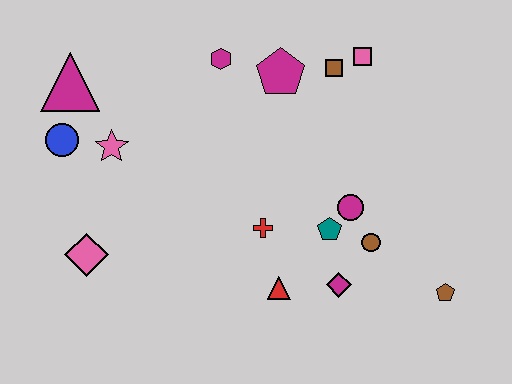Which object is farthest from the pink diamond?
The brown pentagon is farthest from the pink diamond.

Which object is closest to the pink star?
The blue circle is closest to the pink star.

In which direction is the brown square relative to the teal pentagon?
The brown square is above the teal pentagon.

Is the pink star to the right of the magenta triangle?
Yes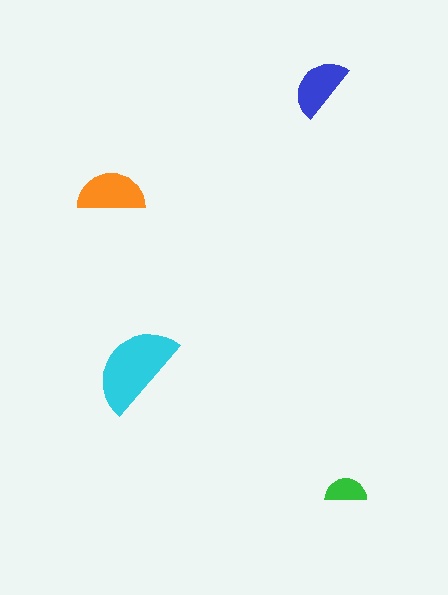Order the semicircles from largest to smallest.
the cyan one, the orange one, the blue one, the green one.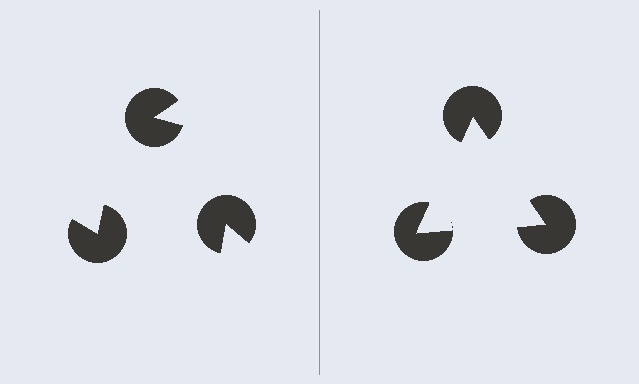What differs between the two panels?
The pac-man discs are positioned identically on both sides; only the wedge orientations differ. On the right they align to a triangle; on the left they are misaligned.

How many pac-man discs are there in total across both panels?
6 — 3 on each side.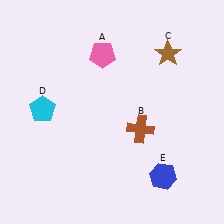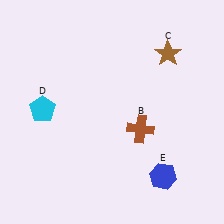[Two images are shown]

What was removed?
The pink pentagon (A) was removed in Image 2.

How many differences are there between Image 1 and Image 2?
There is 1 difference between the two images.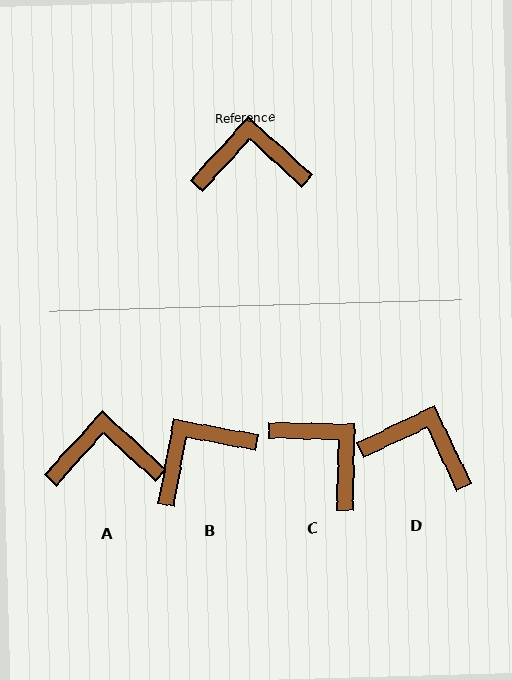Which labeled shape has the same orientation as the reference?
A.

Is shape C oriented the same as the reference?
No, it is off by about 49 degrees.